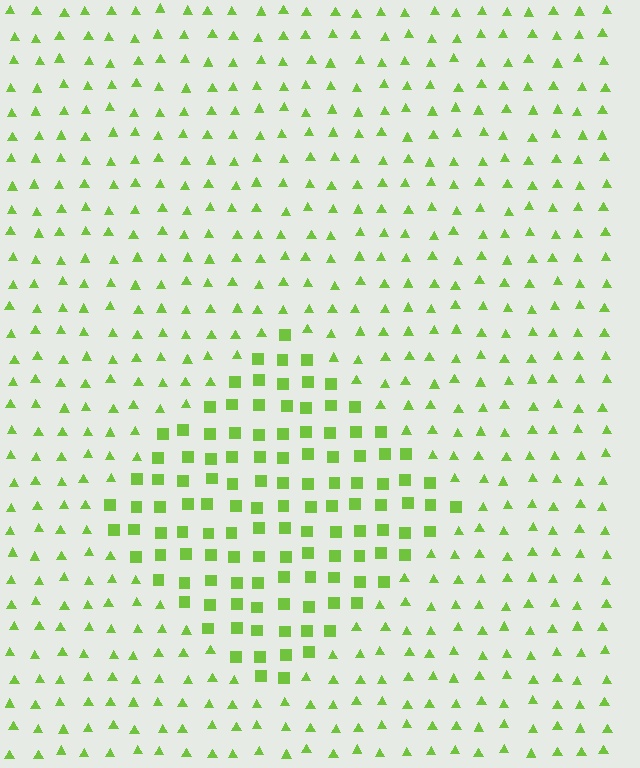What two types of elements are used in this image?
The image uses squares inside the diamond region and triangles outside it.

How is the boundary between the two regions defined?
The boundary is defined by a change in element shape: squares inside vs. triangles outside. All elements share the same color and spacing.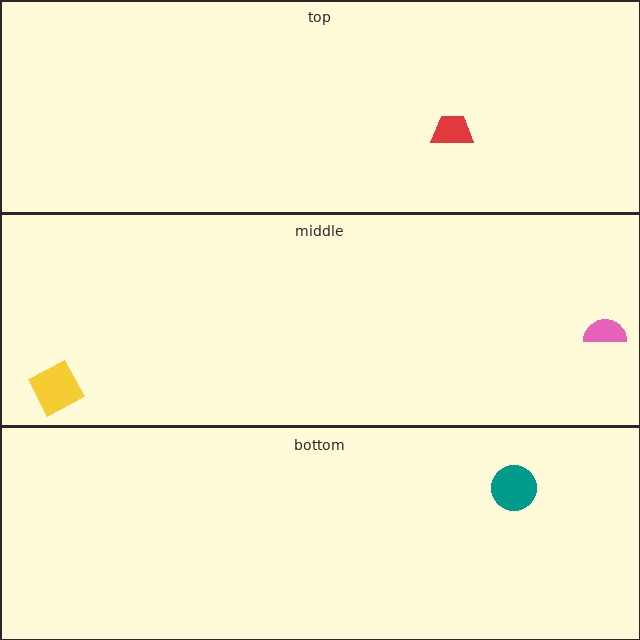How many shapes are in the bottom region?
1.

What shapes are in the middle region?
The pink semicircle, the yellow diamond.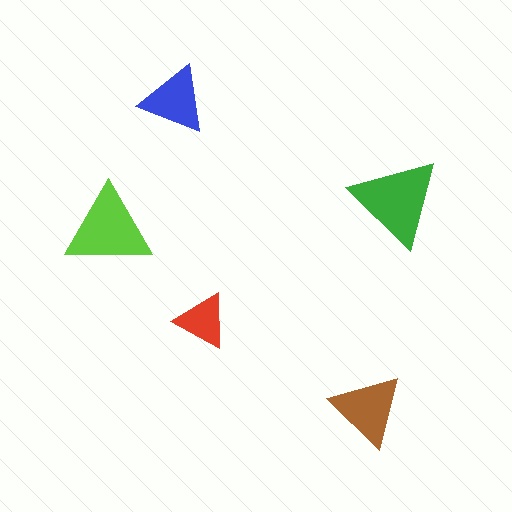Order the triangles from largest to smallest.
the green one, the lime one, the brown one, the blue one, the red one.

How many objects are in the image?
There are 5 objects in the image.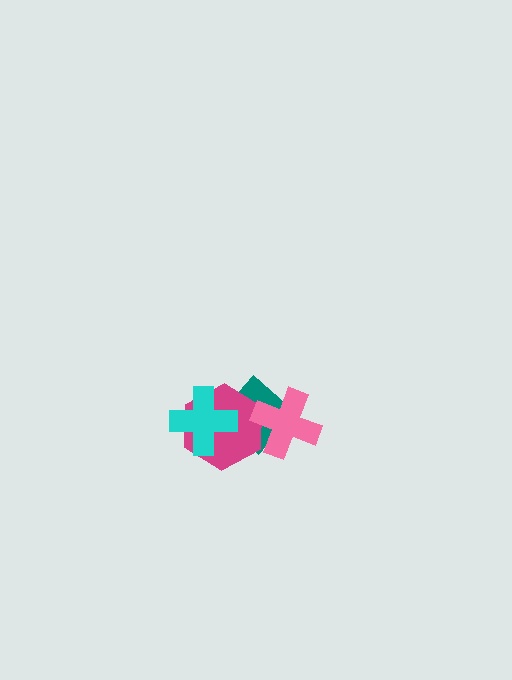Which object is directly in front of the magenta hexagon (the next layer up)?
The pink cross is directly in front of the magenta hexagon.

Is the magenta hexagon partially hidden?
Yes, it is partially covered by another shape.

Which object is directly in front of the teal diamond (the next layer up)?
The magenta hexagon is directly in front of the teal diamond.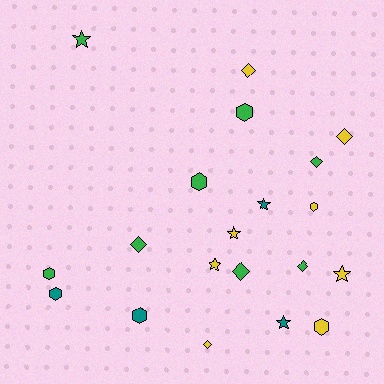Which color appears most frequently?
Yellow, with 8 objects.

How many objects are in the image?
There are 20 objects.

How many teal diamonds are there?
There are no teal diamonds.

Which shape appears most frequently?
Diamond, with 7 objects.